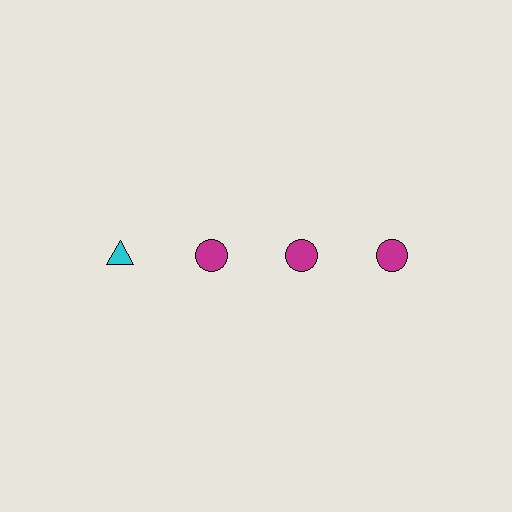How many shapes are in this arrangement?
There are 4 shapes arranged in a grid pattern.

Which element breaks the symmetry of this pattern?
The cyan triangle in the top row, leftmost column breaks the symmetry. All other shapes are magenta circles.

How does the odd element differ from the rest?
It differs in both color (cyan instead of magenta) and shape (triangle instead of circle).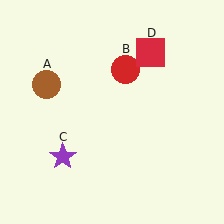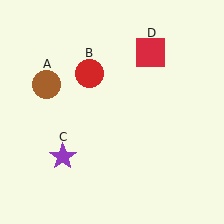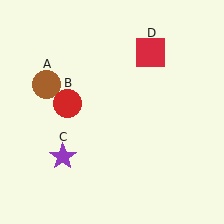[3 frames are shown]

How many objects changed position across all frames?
1 object changed position: red circle (object B).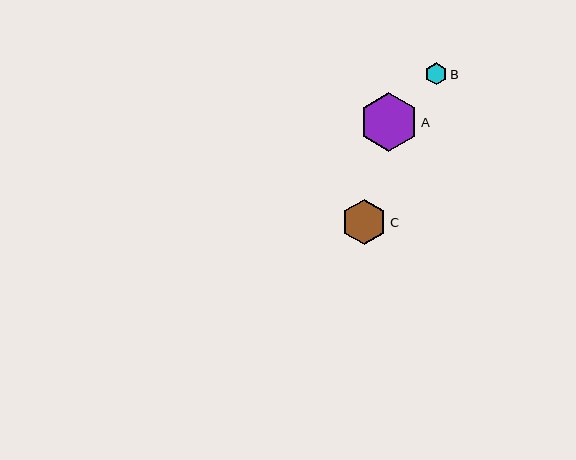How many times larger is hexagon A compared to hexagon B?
Hexagon A is approximately 2.6 times the size of hexagon B.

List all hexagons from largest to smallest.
From largest to smallest: A, C, B.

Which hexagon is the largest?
Hexagon A is the largest with a size of approximately 59 pixels.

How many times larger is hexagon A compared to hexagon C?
Hexagon A is approximately 1.3 times the size of hexagon C.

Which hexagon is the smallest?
Hexagon B is the smallest with a size of approximately 22 pixels.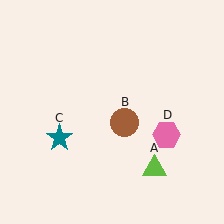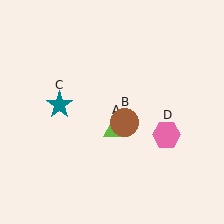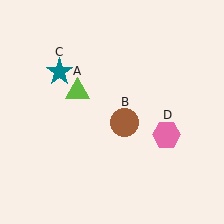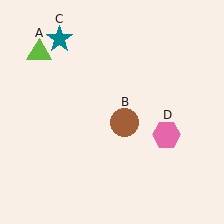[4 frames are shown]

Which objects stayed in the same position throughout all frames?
Brown circle (object B) and pink hexagon (object D) remained stationary.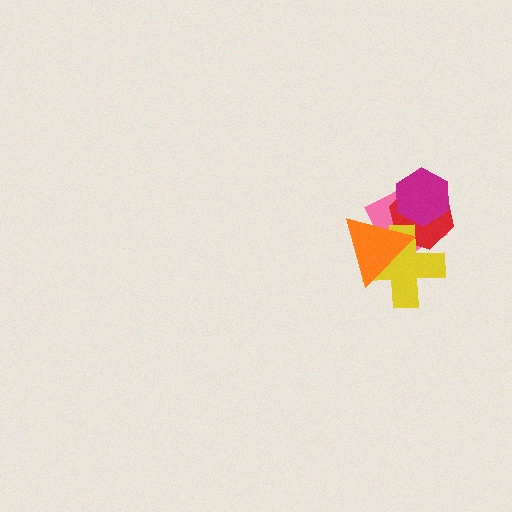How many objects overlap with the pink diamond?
4 objects overlap with the pink diamond.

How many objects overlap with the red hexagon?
4 objects overlap with the red hexagon.